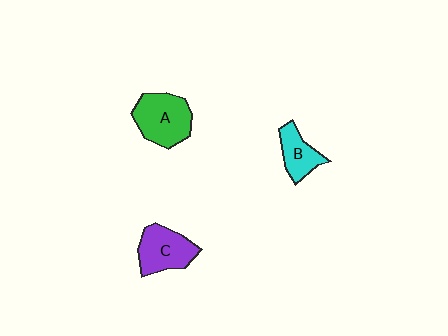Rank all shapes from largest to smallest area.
From largest to smallest: A (green), C (purple), B (cyan).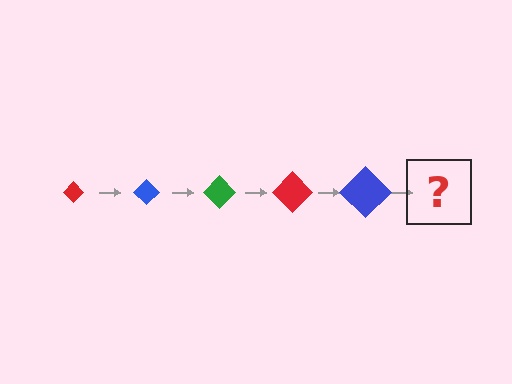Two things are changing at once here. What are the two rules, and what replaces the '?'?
The two rules are that the diamond grows larger each step and the color cycles through red, blue, and green. The '?' should be a green diamond, larger than the previous one.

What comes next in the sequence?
The next element should be a green diamond, larger than the previous one.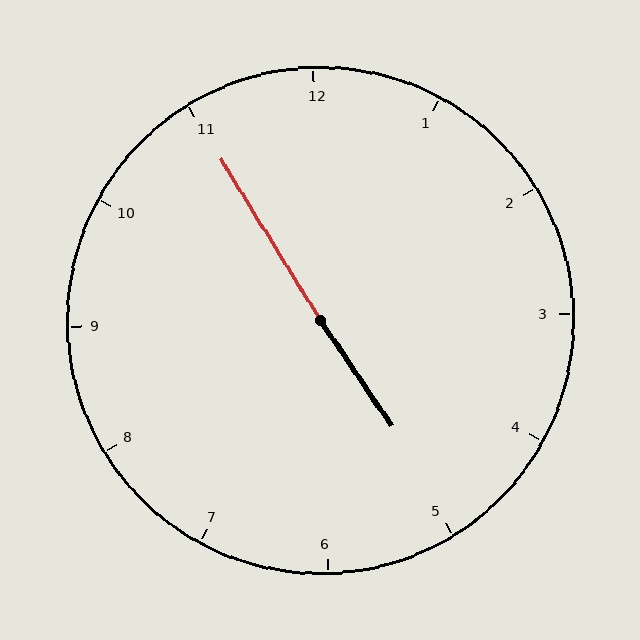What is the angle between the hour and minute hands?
Approximately 178 degrees.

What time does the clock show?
4:55.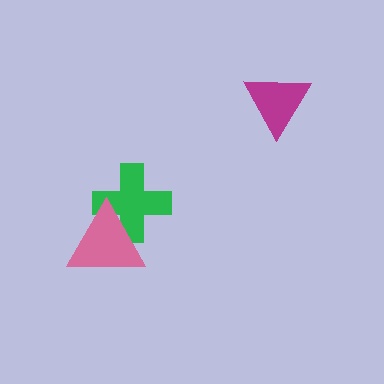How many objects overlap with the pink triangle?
1 object overlaps with the pink triangle.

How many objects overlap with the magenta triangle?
0 objects overlap with the magenta triangle.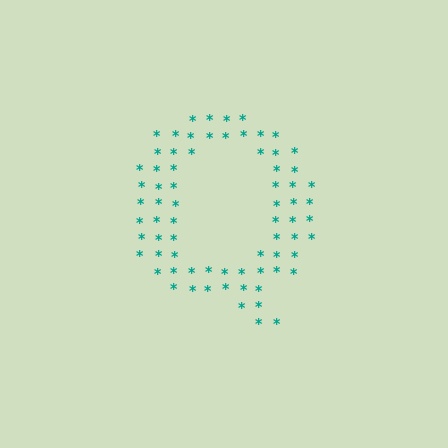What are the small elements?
The small elements are asterisks.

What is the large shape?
The large shape is the letter Q.